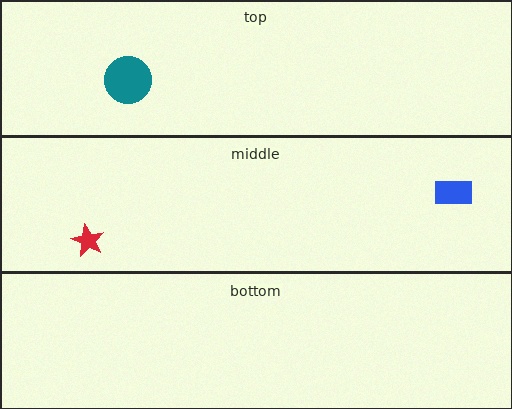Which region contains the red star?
The middle region.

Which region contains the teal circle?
The top region.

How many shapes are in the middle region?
2.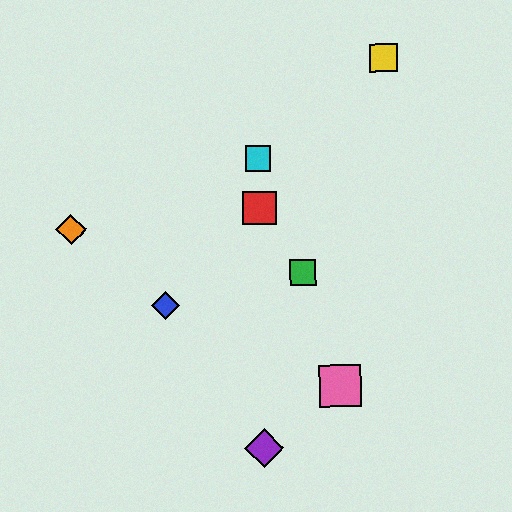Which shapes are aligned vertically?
The red square, the purple diamond, the cyan square are aligned vertically.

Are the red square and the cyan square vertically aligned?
Yes, both are at x≈259.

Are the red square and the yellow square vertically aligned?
No, the red square is at x≈259 and the yellow square is at x≈383.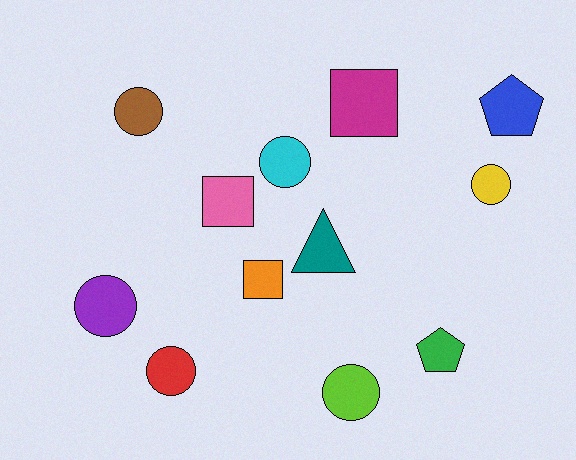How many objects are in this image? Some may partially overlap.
There are 12 objects.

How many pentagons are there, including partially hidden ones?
There are 2 pentagons.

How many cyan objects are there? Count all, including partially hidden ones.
There is 1 cyan object.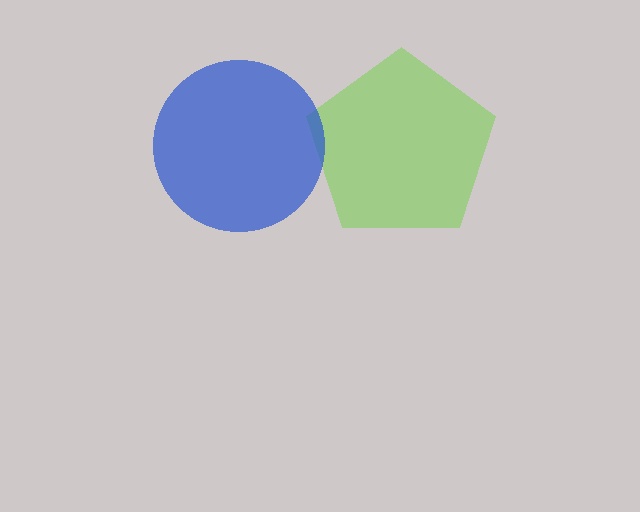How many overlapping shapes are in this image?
There are 2 overlapping shapes in the image.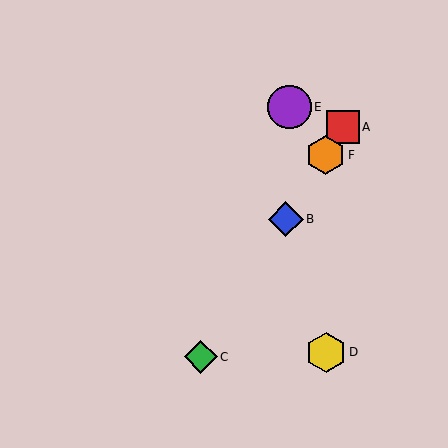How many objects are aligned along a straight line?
4 objects (A, B, C, F) are aligned along a straight line.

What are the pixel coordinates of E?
Object E is at (289, 107).